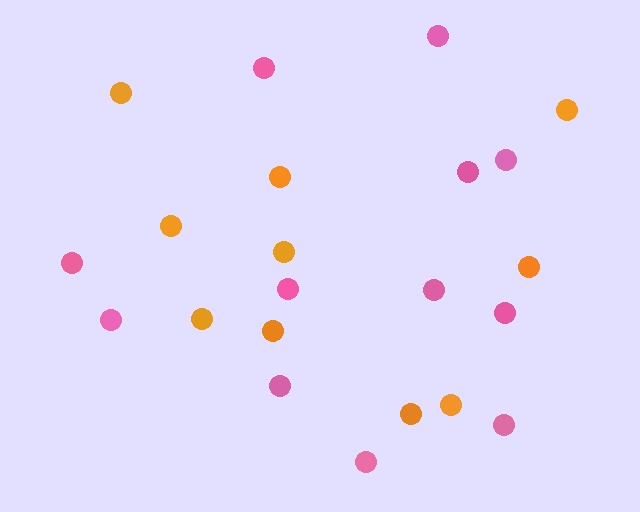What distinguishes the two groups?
There are 2 groups: one group of pink circles (12) and one group of orange circles (10).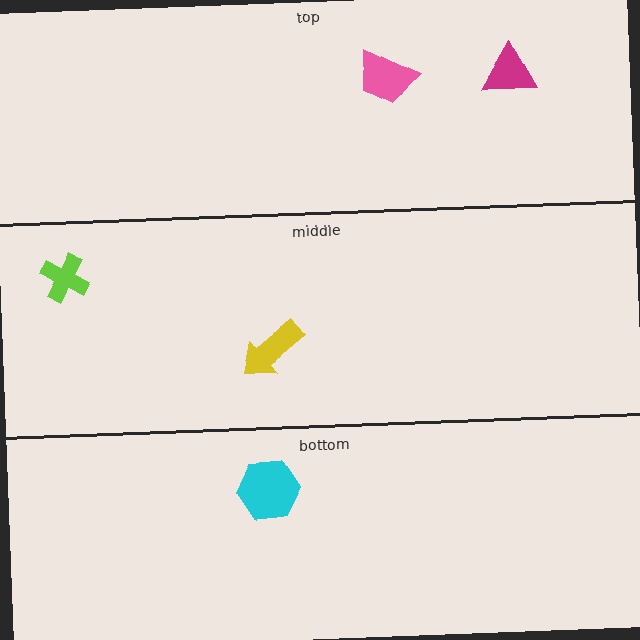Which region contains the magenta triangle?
The top region.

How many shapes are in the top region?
2.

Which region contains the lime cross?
The middle region.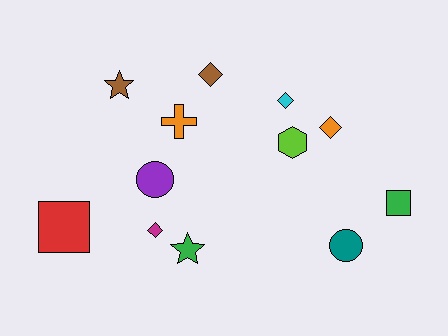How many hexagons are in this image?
There is 1 hexagon.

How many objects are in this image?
There are 12 objects.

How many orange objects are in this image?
There are 2 orange objects.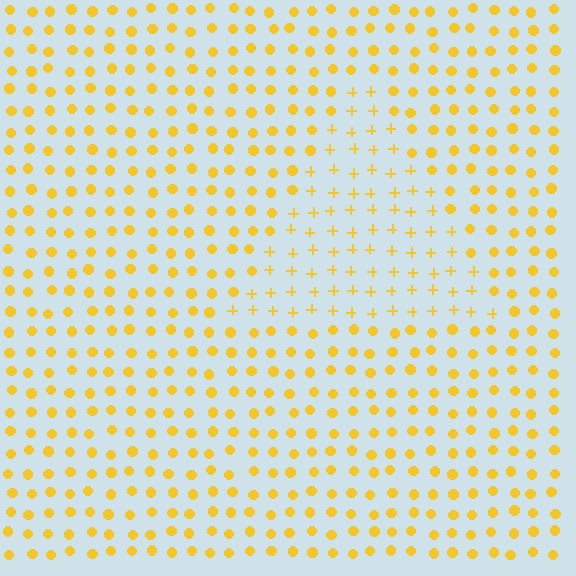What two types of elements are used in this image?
The image uses plus signs inside the triangle region and circles outside it.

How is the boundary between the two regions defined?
The boundary is defined by a change in element shape: plus signs inside vs. circles outside. All elements share the same color and spacing.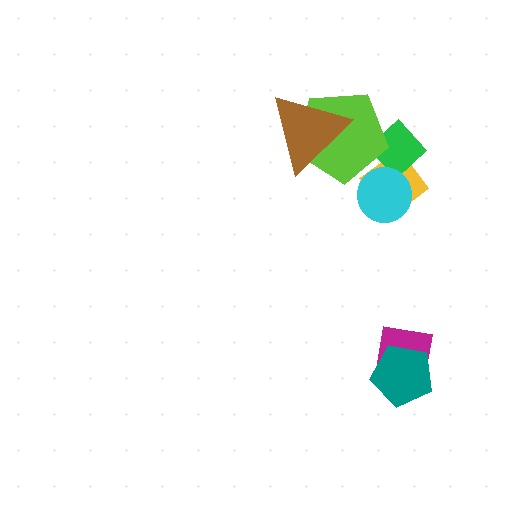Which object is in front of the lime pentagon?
The brown triangle is in front of the lime pentagon.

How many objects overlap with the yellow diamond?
3 objects overlap with the yellow diamond.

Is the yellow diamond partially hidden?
Yes, it is partially covered by another shape.